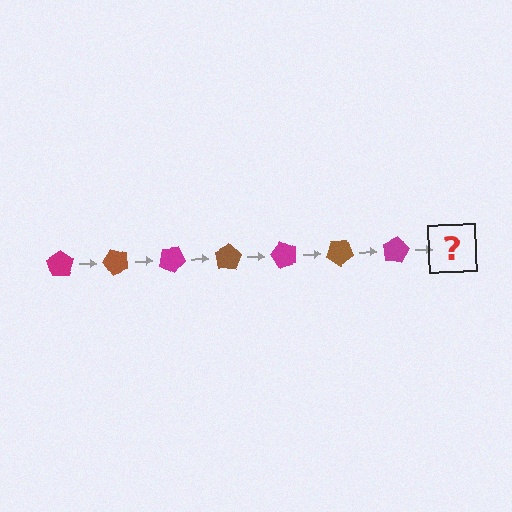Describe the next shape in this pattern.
It should be a brown pentagon, rotated 350 degrees from the start.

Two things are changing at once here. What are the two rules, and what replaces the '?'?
The two rules are that it rotates 50 degrees each step and the color cycles through magenta and brown. The '?' should be a brown pentagon, rotated 350 degrees from the start.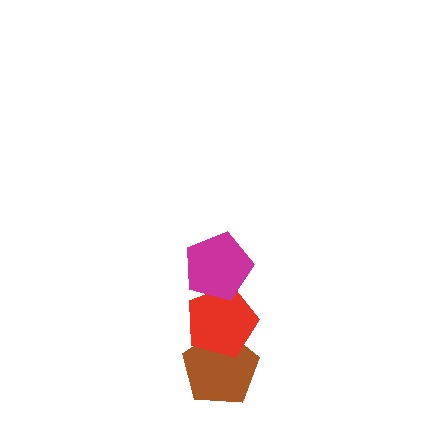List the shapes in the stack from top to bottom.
From top to bottom: the magenta pentagon, the red pentagon, the brown pentagon.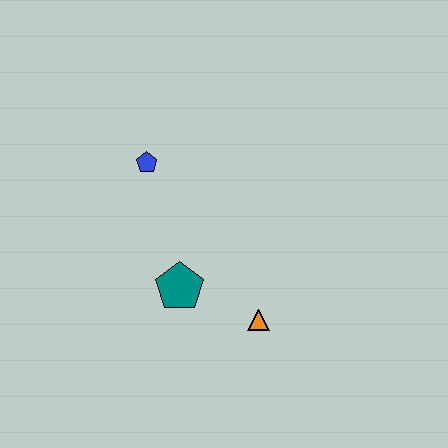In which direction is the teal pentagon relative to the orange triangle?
The teal pentagon is to the left of the orange triangle.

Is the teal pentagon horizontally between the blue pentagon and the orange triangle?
Yes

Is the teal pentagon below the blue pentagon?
Yes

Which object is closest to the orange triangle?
The teal pentagon is closest to the orange triangle.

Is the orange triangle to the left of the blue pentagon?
No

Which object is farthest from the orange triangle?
The blue pentagon is farthest from the orange triangle.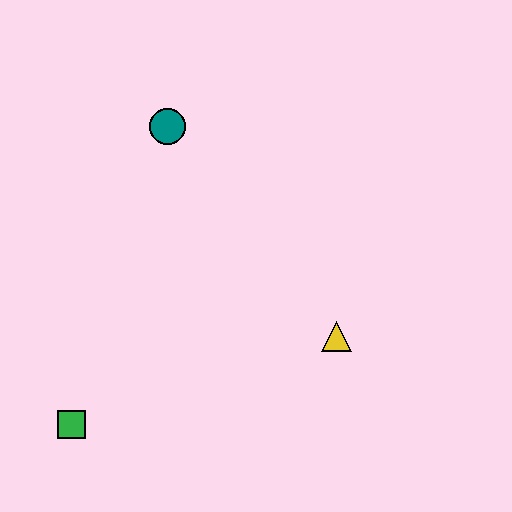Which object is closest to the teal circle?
The yellow triangle is closest to the teal circle.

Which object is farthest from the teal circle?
The green square is farthest from the teal circle.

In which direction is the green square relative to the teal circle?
The green square is below the teal circle.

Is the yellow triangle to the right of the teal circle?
Yes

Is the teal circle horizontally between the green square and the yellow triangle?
Yes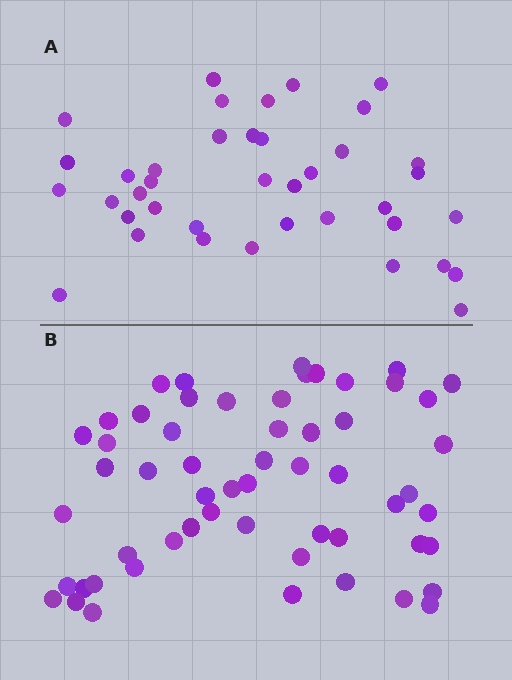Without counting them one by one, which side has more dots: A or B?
Region B (the bottom region) has more dots.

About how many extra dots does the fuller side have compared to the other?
Region B has approximately 20 more dots than region A.